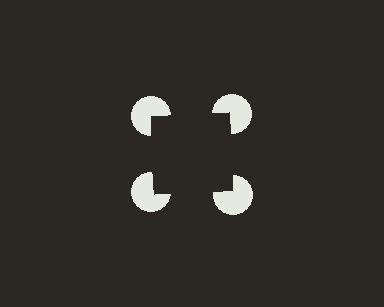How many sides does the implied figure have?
4 sides.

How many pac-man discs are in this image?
There are 4 — one at each vertex of the illusory square.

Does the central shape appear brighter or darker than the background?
It typically appears slightly darker than the background, even though no actual brightness change is drawn.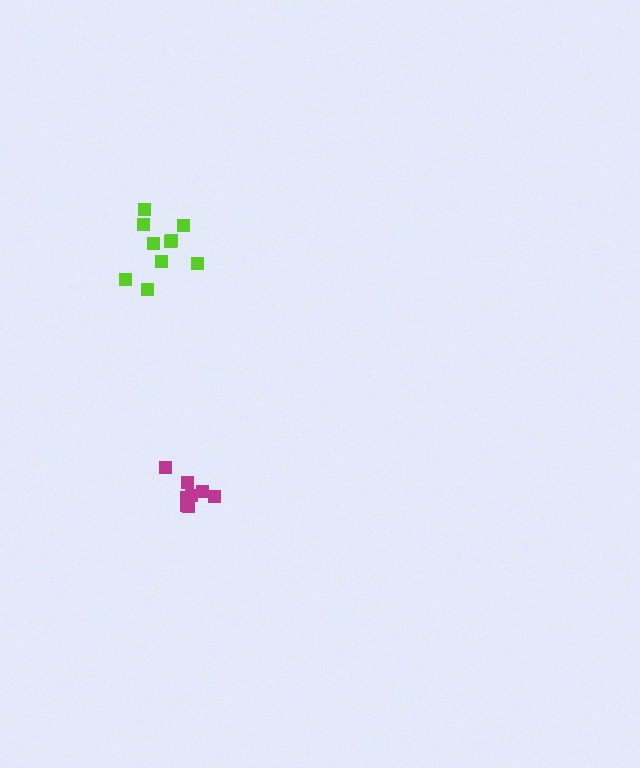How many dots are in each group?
Group 1: 9 dots, Group 2: 10 dots (19 total).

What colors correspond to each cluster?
The clusters are colored: magenta, lime.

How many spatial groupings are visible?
There are 2 spatial groupings.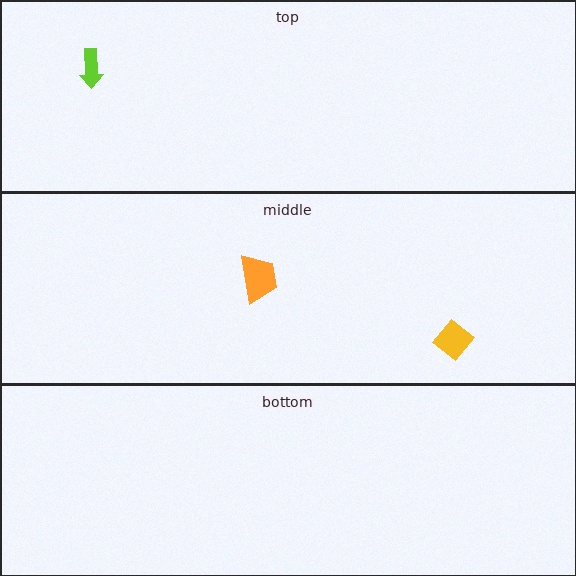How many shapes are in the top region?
1.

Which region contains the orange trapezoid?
The middle region.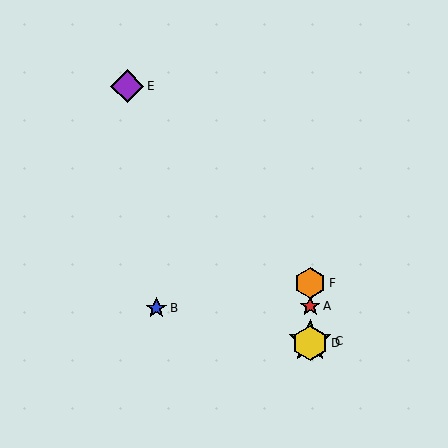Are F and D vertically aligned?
Yes, both are at x≈310.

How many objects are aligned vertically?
4 objects (A, C, D, F) are aligned vertically.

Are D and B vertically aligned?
No, D is at x≈310 and B is at x≈156.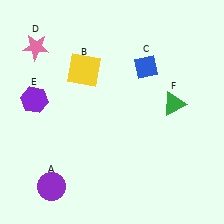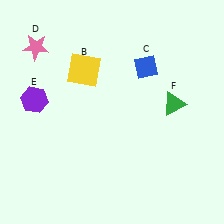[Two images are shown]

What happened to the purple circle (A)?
The purple circle (A) was removed in Image 2. It was in the bottom-left area of Image 1.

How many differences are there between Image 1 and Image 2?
There is 1 difference between the two images.